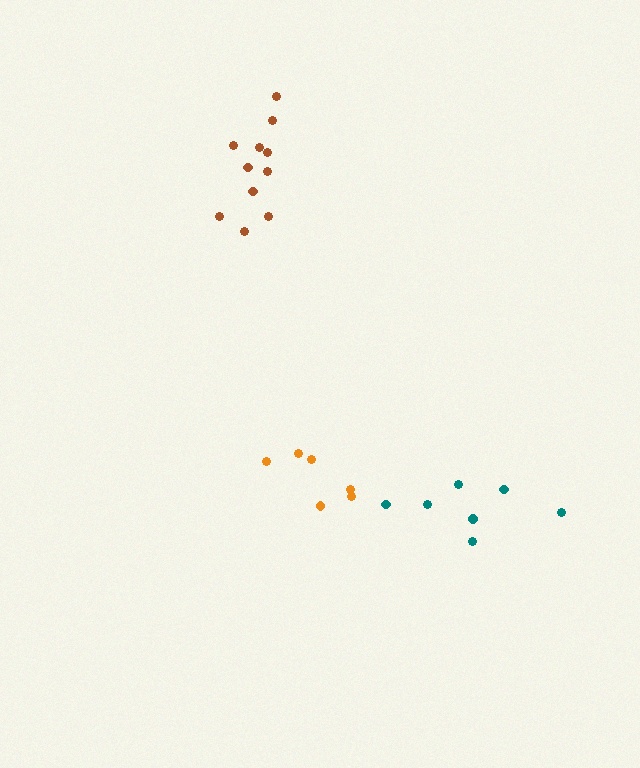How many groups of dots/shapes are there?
There are 3 groups.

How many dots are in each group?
Group 1: 6 dots, Group 2: 11 dots, Group 3: 7 dots (24 total).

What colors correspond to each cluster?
The clusters are colored: orange, brown, teal.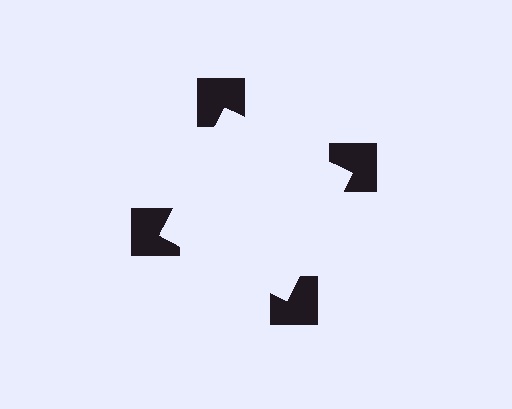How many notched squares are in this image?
There are 4 — one at each vertex of the illusory square.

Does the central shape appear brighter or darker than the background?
It typically appears slightly brighter than the background, even though no actual brightness change is drawn.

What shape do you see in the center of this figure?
An illusory square — its edges are inferred from the aligned wedge cuts in the notched squares, not physically drawn.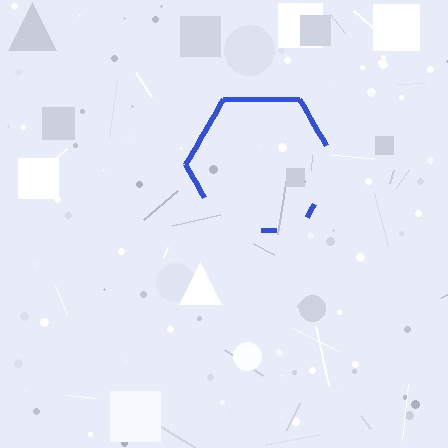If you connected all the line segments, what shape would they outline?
They would outline a hexagon.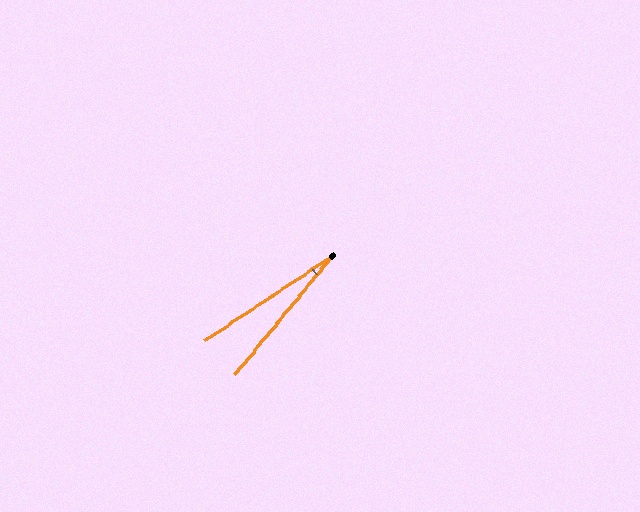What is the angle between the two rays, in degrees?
Approximately 17 degrees.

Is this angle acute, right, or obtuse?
It is acute.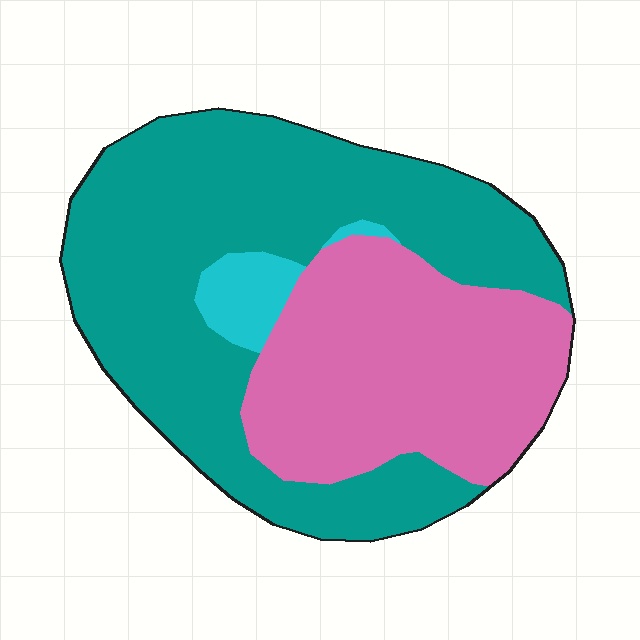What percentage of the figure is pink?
Pink covers roughly 35% of the figure.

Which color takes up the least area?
Cyan, at roughly 5%.